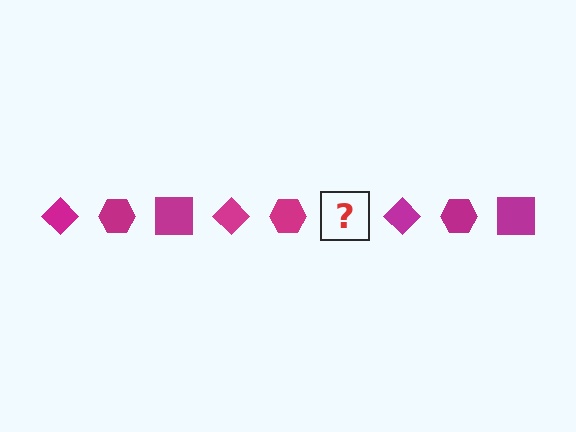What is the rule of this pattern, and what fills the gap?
The rule is that the pattern cycles through diamond, hexagon, square shapes in magenta. The gap should be filled with a magenta square.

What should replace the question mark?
The question mark should be replaced with a magenta square.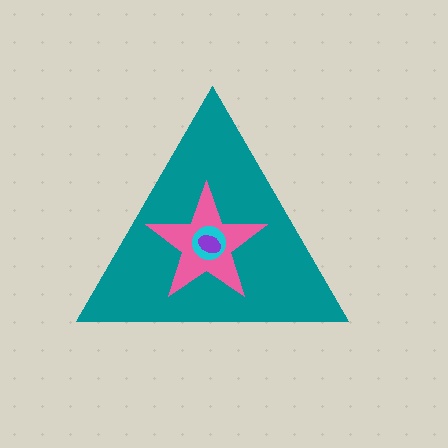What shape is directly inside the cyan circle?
The purple ellipse.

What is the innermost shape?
The purple ellipse.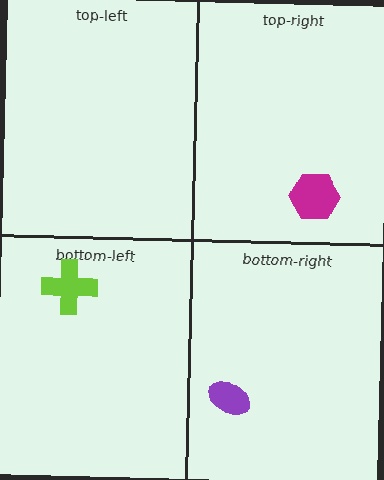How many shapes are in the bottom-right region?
1.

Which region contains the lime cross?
The bottom-left region.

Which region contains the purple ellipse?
The bottom-right region.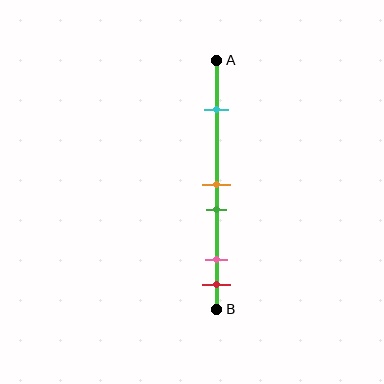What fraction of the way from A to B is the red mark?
The red mark is approximately 90% (0.9) of the way from A to B.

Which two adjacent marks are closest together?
The orange and green marks are the closest adjacent pair.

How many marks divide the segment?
There are 5 marks dividing the segment.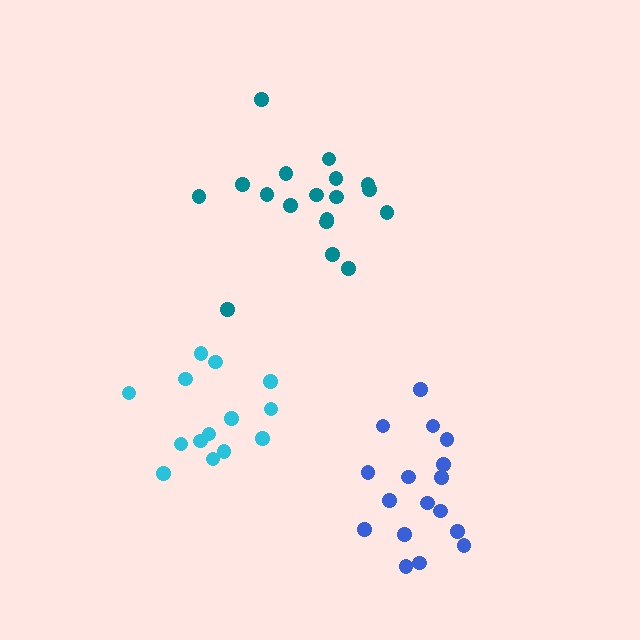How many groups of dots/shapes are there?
There are 3 groups.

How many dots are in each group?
Group 1: 18 dots, Group 2: 17 dots, Group 3: 14 dots (49 total).